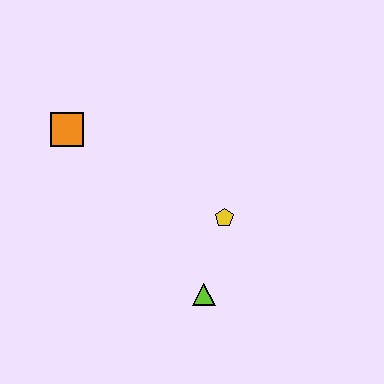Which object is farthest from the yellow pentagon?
The orange square is farthest from the yellow pentagon.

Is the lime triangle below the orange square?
Yes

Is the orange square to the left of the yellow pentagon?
Yes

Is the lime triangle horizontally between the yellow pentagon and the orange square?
Yes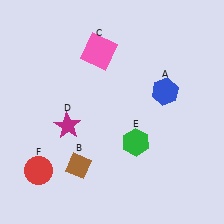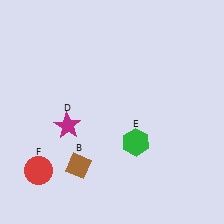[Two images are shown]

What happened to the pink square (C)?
The pink square (C) was removed in Image 2. It was in the top-left area of Image 1.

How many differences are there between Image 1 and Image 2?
There are 2 differences between the two images.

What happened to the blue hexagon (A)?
The blue hexagon (A) was removed in Image 2. It was in the top-right area of Image 1.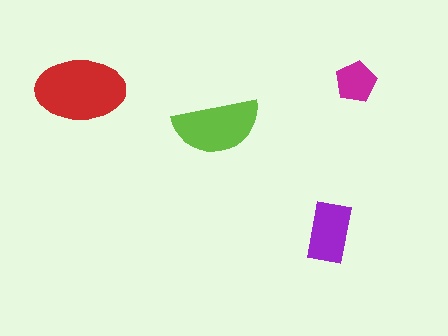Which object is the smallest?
The magenta pentagon.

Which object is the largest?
The red ellipse.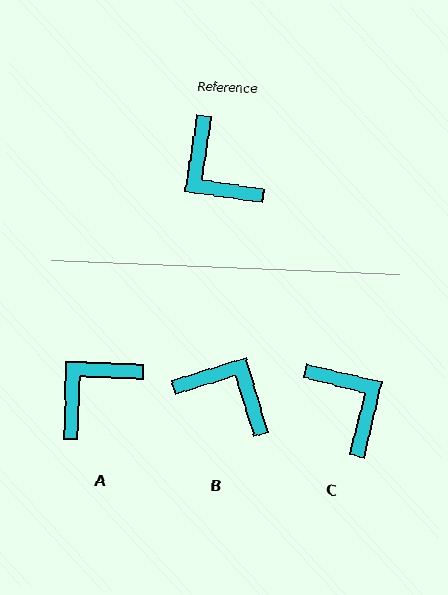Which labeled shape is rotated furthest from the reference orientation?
C, about 175 degrees away.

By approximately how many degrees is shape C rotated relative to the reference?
Approximately 175 degrees counter-clockwise.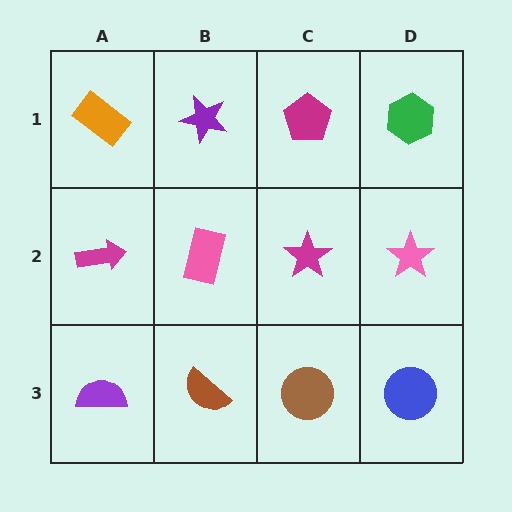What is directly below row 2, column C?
A brown circle.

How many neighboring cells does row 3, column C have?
3.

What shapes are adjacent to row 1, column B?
A pink rectangle (row 2, column B), an orange rectangle (row 1, column A), a magenta pentagon (row 1, column C).